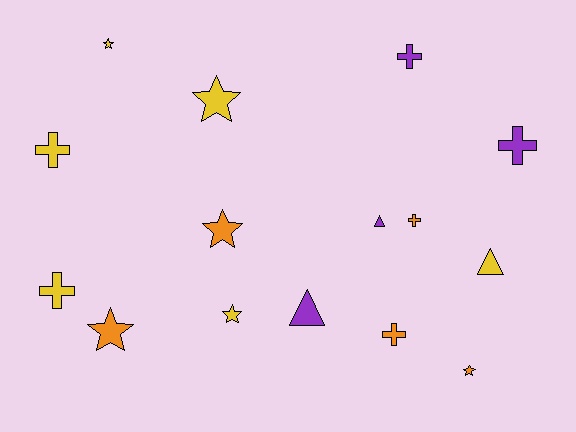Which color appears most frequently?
Yellow, with 6 objects.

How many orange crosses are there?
There are 2 orange crosses.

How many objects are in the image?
There are 15 objects.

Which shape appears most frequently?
Cross, with 6 objects.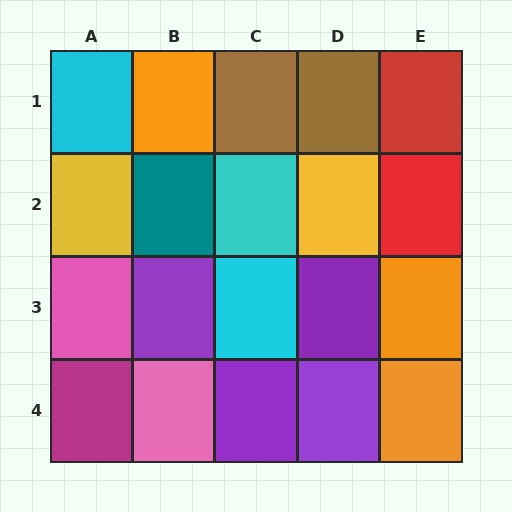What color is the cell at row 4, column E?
Orange.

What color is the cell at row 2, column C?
Cyan.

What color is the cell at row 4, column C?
Purple.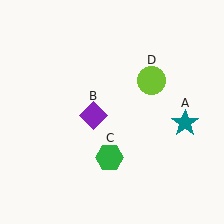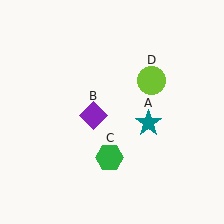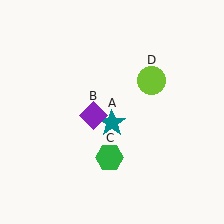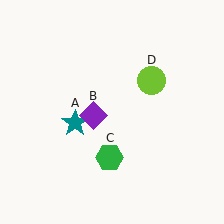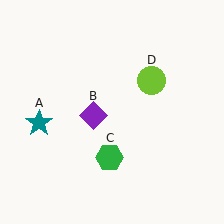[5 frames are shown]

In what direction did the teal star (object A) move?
The teal star (object A) moved left.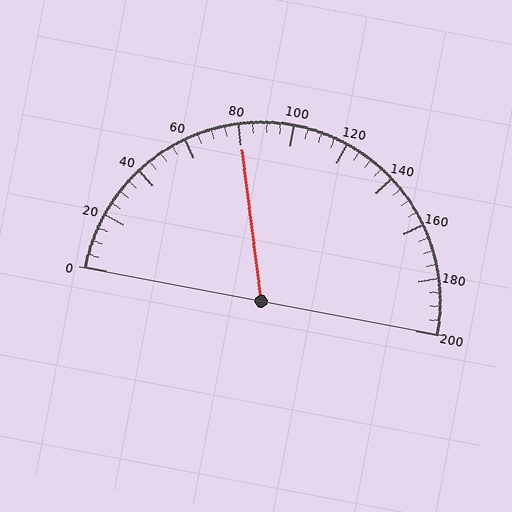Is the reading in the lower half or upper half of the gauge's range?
The reading is in the lower half of the range (0 to 200).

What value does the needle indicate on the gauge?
The needle indicates approximately 80.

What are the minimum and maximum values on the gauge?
The gauge ranges from 0 to 200.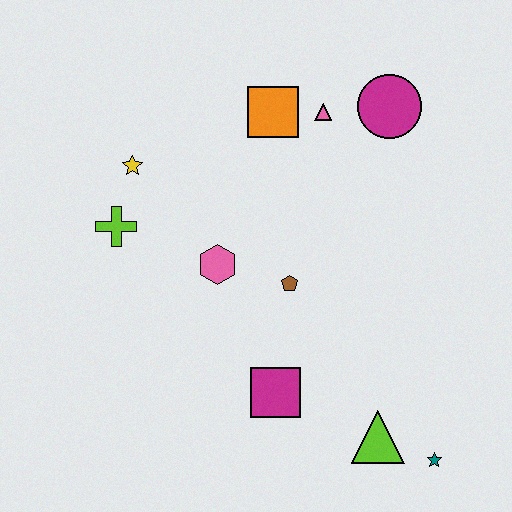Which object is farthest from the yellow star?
The teal star is farthest from the yellow star.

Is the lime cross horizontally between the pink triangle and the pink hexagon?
No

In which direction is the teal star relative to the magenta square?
The teal star is to the right of the magenta square.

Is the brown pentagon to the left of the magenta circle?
Yes